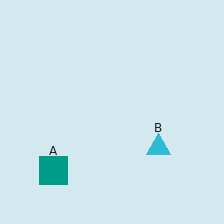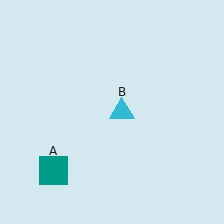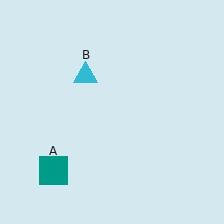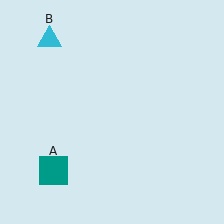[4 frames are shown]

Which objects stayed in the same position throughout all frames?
Teal square (object A) remained stationary.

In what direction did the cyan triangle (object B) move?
The cyan triangle (object B) moved up and to the left.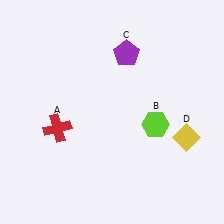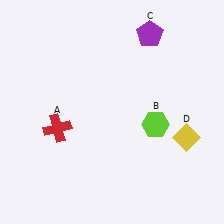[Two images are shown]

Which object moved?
The purple pentagon (C) moved right.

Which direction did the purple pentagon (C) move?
The purple pentagon (C) moved right.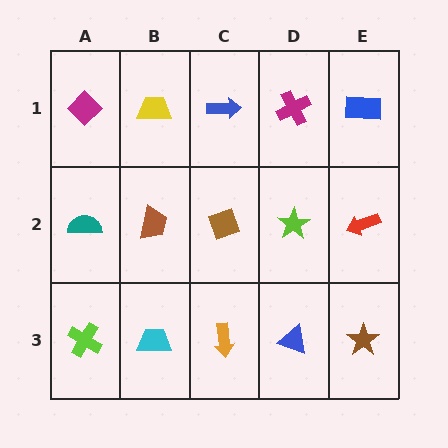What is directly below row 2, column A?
A lime cross.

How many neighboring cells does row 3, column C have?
3.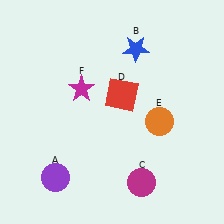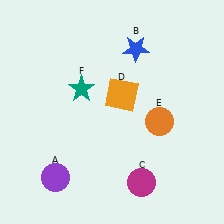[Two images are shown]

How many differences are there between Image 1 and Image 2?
There are 2 differences between the two images.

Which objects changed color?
D changed from red to orange. F changed from magenta to teal.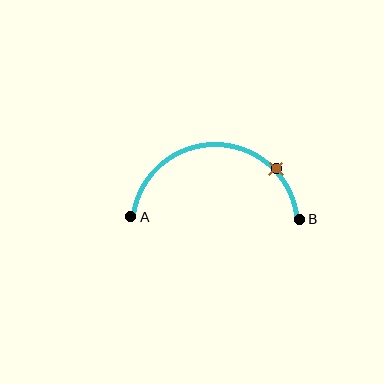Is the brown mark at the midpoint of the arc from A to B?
No. The brown mark lies on the arc but is closer to endpoint B. The arc midpoint would be at the point on the curve equidistant along the arc from both A and B.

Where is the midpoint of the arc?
The arc midpoint is the point on the curve farthest from the straight line joining A and B. It sits above that line.